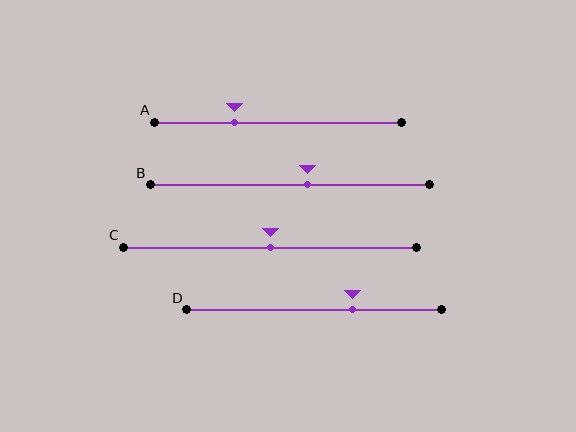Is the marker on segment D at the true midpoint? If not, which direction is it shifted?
No, the marker on segment D is shifted to the right by about 15% of the segment length.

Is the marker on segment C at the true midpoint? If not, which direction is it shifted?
Yes, the marker on segment C is at the true midpoint.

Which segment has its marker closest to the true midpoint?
Segment C has its marker closest to the true midpoint.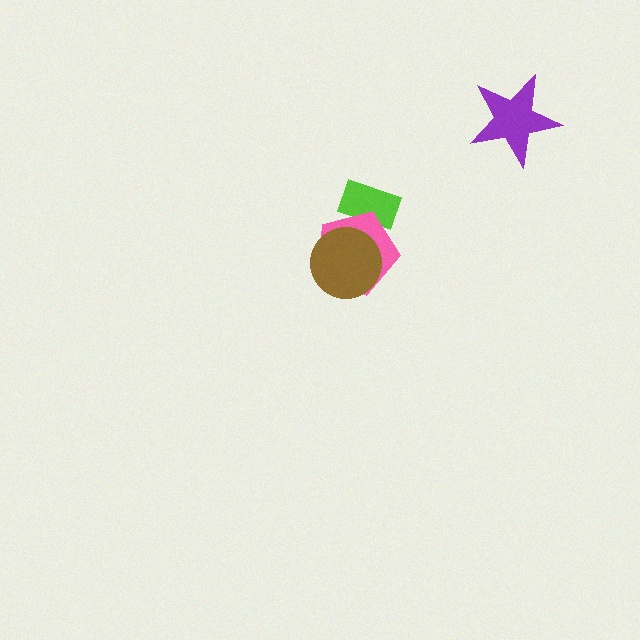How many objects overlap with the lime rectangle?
1 object overlaps with the lime rectangle.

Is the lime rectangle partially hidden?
Yes, it is partially covered by another shape.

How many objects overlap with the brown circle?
1 object overlaps with the brown circle.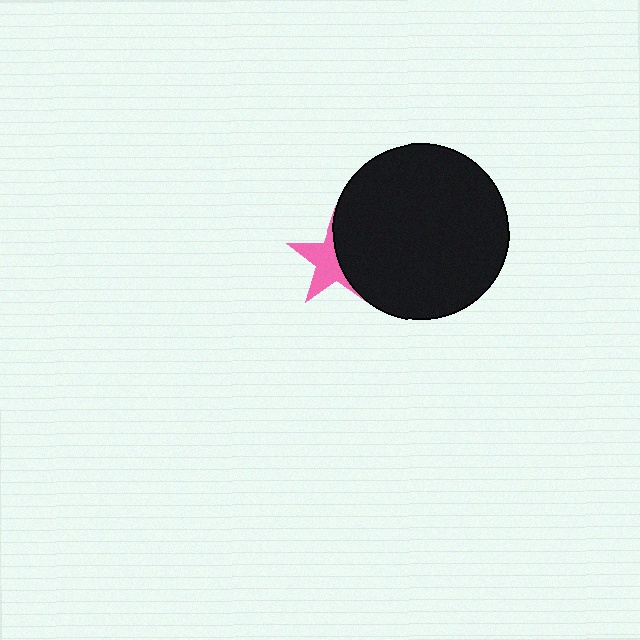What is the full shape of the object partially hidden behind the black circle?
The partially hidden object is a pink star.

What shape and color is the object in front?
The object in front is a black circle.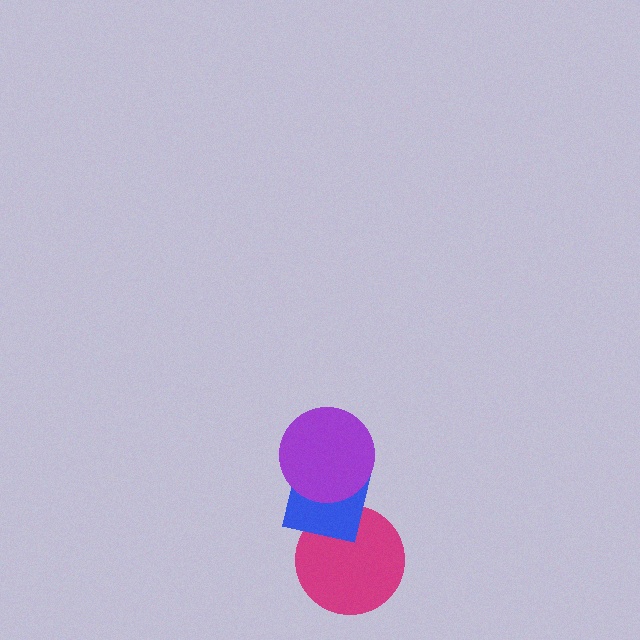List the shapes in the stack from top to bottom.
From top to bottom: the purple circle, the blue square, the magenta circle.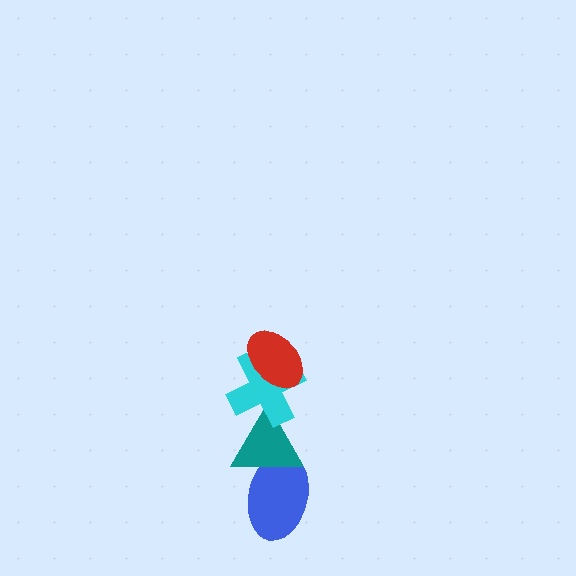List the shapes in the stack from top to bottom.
From top to bottom: the red ellipse, the cyan cross, the teal triangle, the blue ellipse.